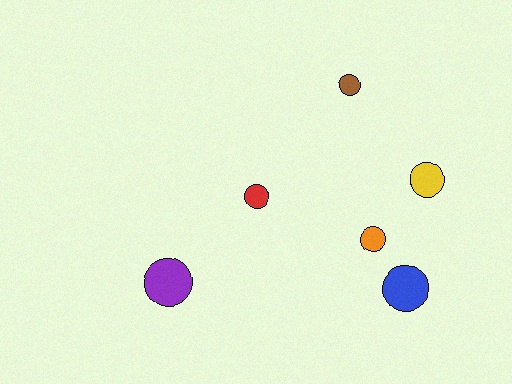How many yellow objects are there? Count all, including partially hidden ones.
There is 1 yellow object.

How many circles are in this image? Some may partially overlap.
There are 6 circles.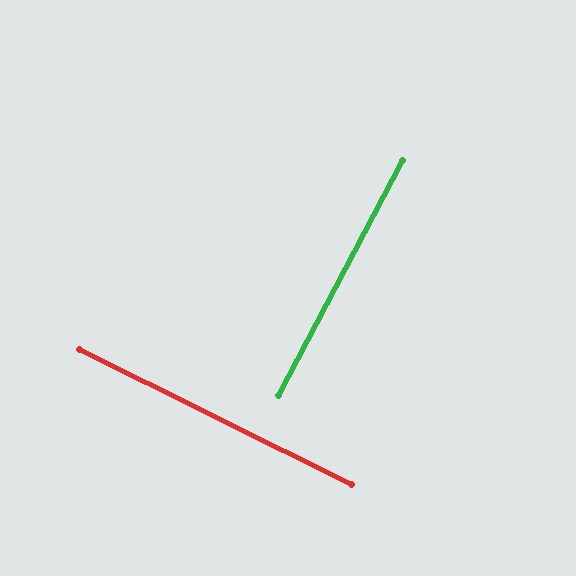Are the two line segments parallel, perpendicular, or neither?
Perpendicular — they meet at approximately 89°.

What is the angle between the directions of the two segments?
Approximately 89 degrees.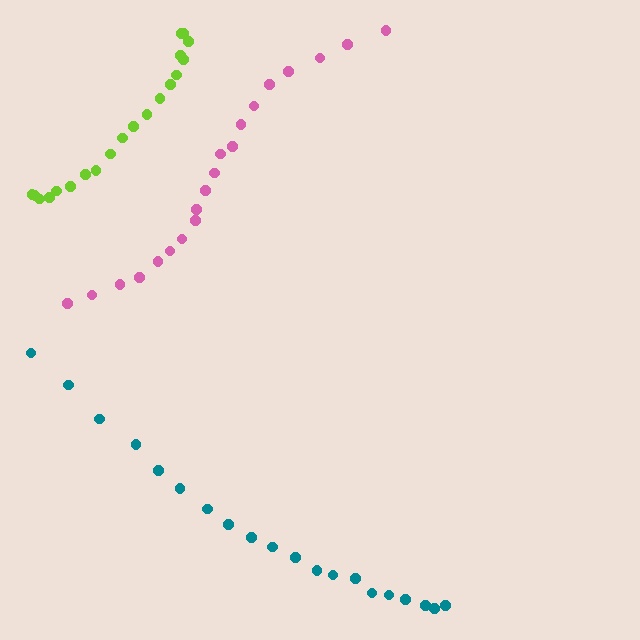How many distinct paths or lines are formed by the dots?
There are 3 distinct paths.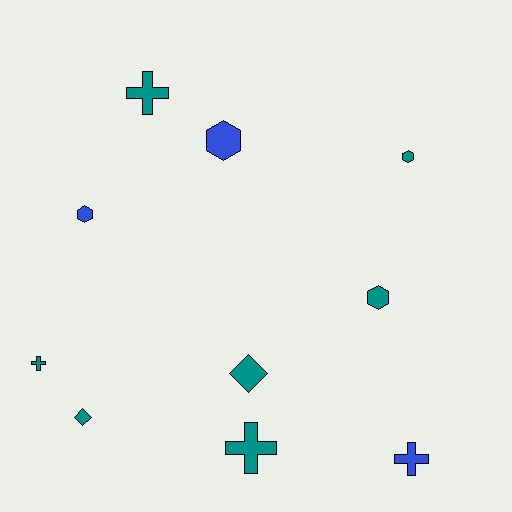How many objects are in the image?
There are 10 objects.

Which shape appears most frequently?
Cross, with 4 objects.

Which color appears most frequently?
Teal, with 7 objects.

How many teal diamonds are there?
There are 2 teal diamonds.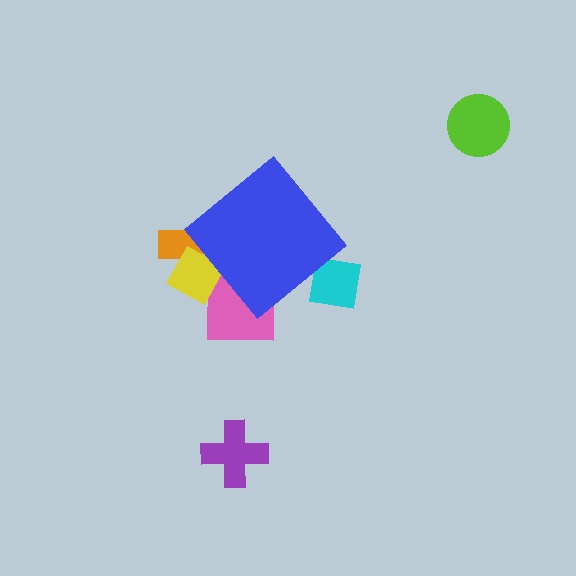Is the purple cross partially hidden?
No, the purple cross is fully visible.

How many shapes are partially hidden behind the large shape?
4 shapes are partially hidden.